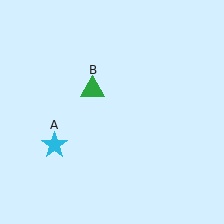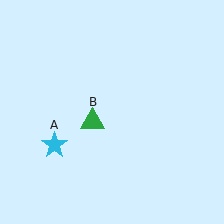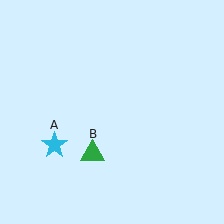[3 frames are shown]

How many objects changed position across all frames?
1 object changed position: green triangle (object B).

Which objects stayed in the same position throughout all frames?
Cyan star (object A) remained stationary.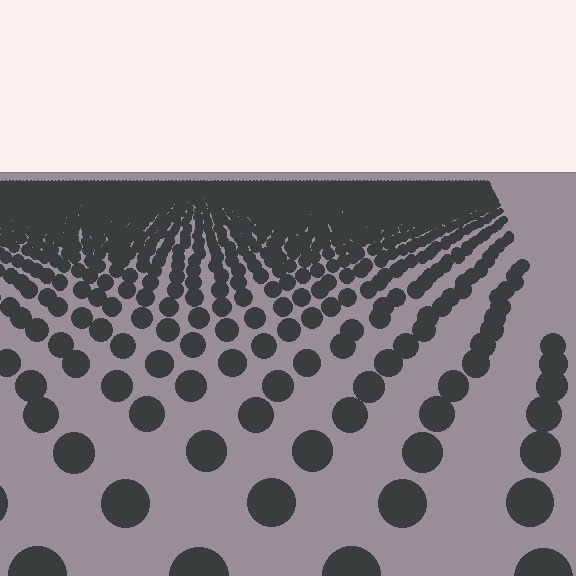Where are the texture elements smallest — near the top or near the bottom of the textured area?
Near the top.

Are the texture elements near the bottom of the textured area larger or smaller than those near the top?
Larger. Near the bottom, elements are closer to the viewer and appear at a bigger on-screen size.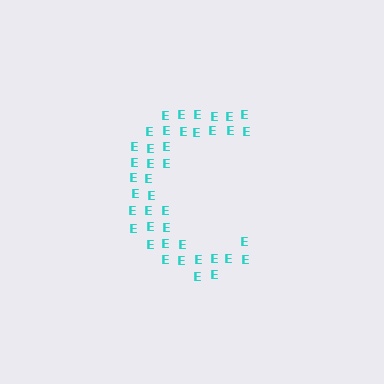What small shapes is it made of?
It is made of small letter E's.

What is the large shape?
The large shape is the letter C.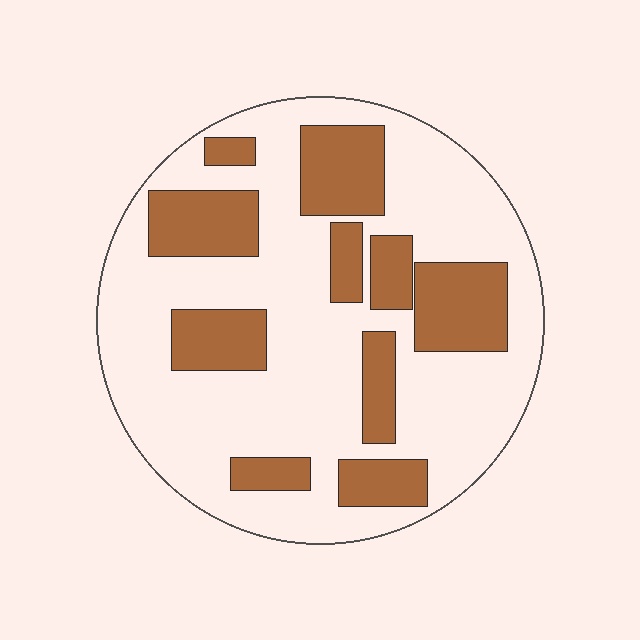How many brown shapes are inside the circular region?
10.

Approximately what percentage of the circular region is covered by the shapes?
Approximately 30%.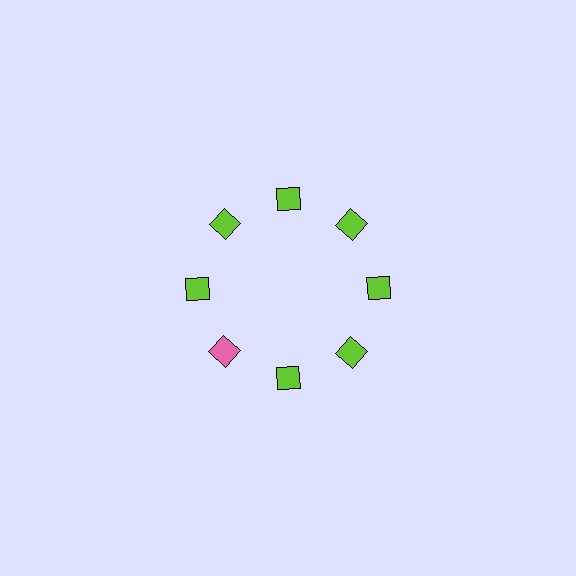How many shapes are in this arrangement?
There are 8 shapes arranged in a ring pattern.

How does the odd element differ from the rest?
It has a different color: pink instead of lime.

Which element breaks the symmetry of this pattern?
The pink diamond at roughly the 8 o'clock position breaks the symmetry. All other shapes are lime diamonds.